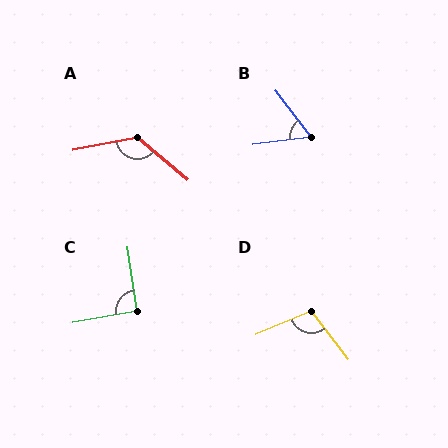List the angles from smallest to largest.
B (60°), C (91°), D (105°), A (129°).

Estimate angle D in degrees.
Approximately 105 degrees.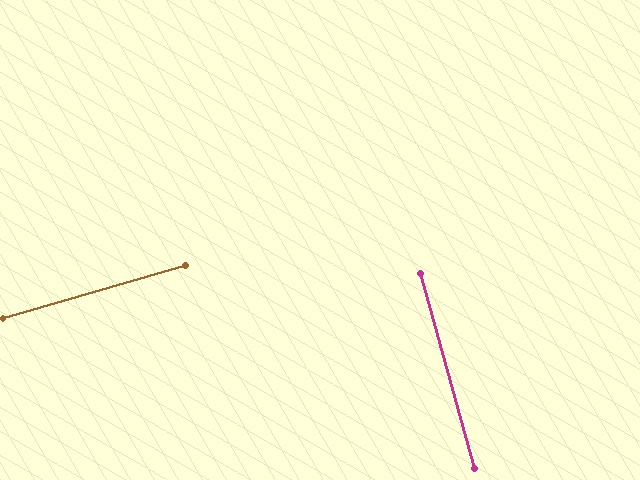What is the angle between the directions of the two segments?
Approximately 89 degrees.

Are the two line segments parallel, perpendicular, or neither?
Perpendicular — they meet at approximately 89°.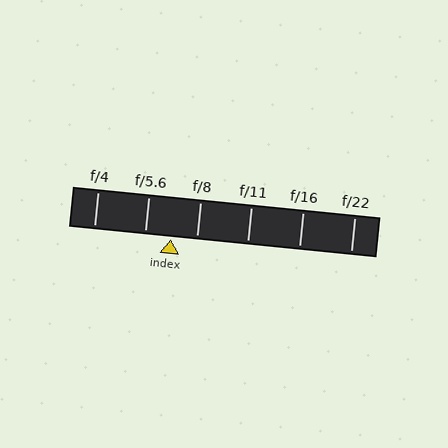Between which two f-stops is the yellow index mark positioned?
The index mark is between f/5.6 and f/8.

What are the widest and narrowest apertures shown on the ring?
The widest aperture shown is f/4 and the narrowest is f/22.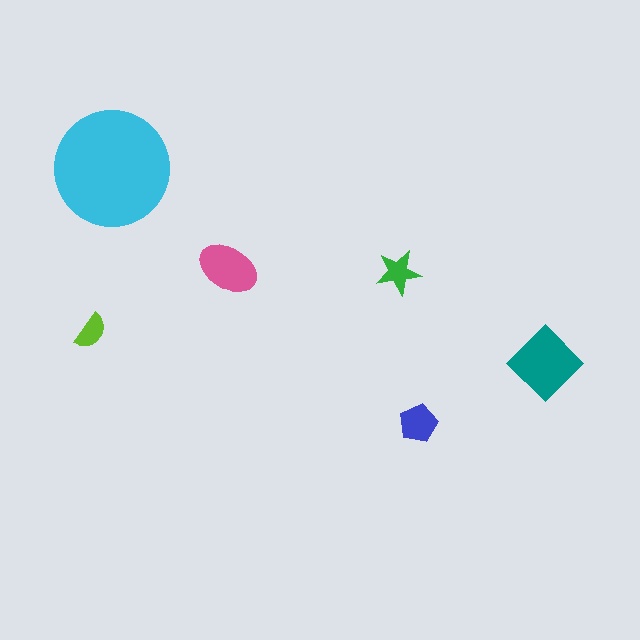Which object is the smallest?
The lime semicircle.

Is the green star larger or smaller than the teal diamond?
Smaller.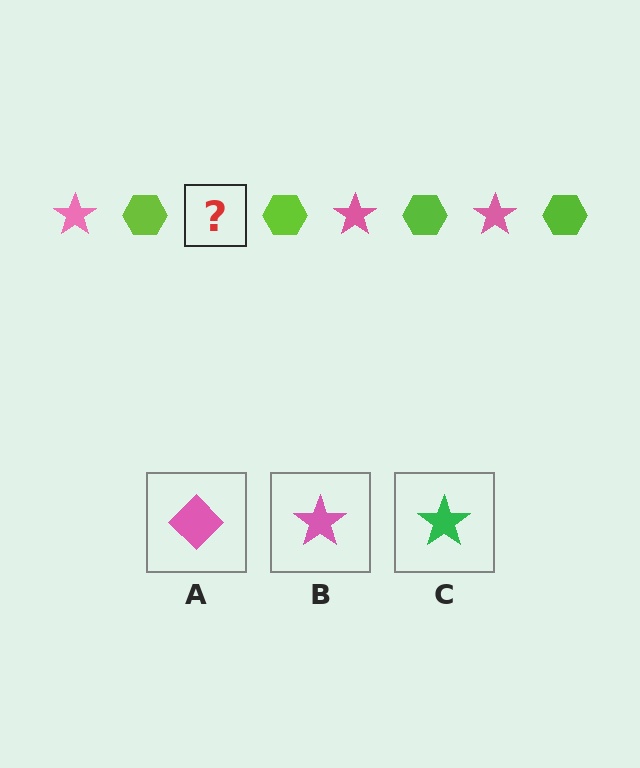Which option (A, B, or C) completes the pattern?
B.